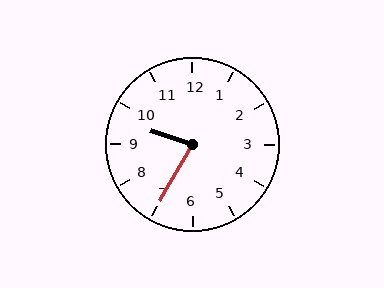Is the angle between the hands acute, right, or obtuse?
It is acute.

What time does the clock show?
9:35.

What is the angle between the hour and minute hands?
Approximately 78 degrees.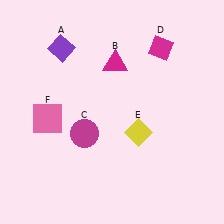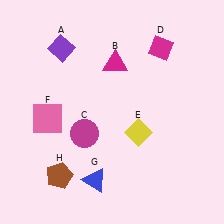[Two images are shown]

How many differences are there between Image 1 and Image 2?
There are 2 differences between the two images.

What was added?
A blue triangle (G), a brown pentagon (H) were added in Image 2.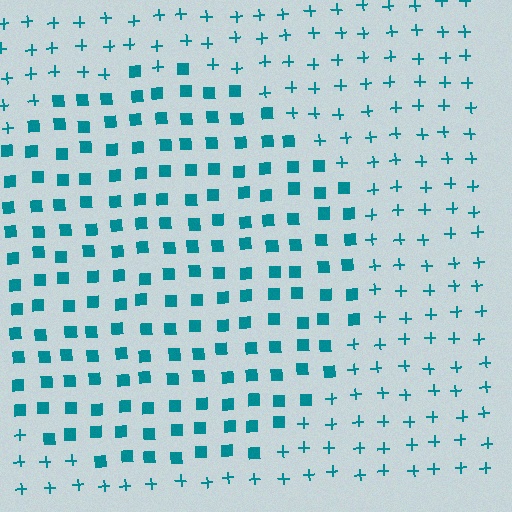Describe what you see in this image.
The image is filled with small teal elements arranged in a uniform grid. A circle-shaped region contains squares, while the surrounding area contains plus signs. The boundary is defined purely by the change in element shape.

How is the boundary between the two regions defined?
The boundary is defined by a change in element shape: squares inside vs. plus signs outside. All elements share the same color and spacing.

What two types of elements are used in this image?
The image uses squares inside the circle region and plus signs outside it.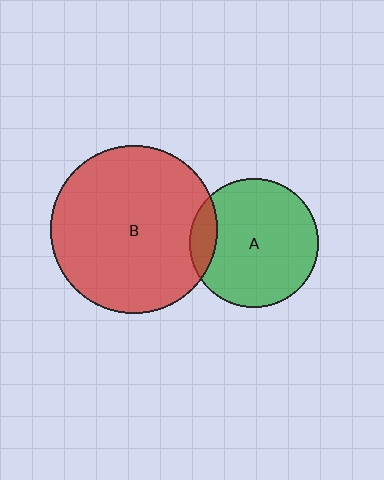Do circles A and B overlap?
Yes.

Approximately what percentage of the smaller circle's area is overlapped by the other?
Approximately 10%.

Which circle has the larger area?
Circle B (red).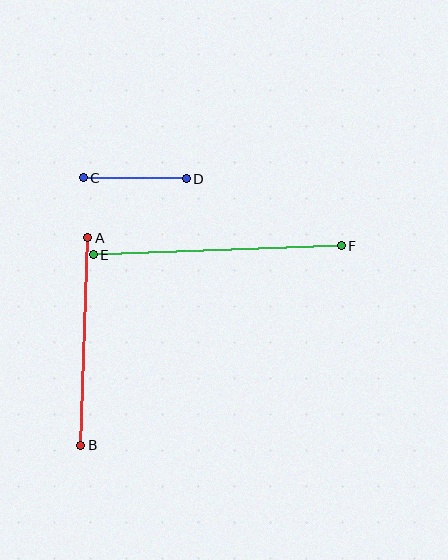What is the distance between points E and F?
The distance is approximately 248 pixels.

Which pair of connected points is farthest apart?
Points E and F are farthest apart.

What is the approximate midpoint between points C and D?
The midpoint is at approximately (135, 178) pixels.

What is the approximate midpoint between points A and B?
The midpoint is at approximately (84, 341) pixels.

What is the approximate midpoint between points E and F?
The midpoint is at approximately (217, 250) pixels.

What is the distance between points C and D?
The distance is approximately 103 pixels.